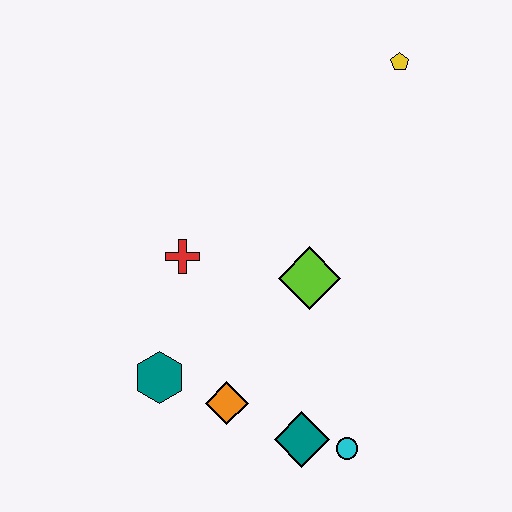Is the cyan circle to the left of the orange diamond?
No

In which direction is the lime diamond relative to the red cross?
The lime diamond is to the right of the red cross.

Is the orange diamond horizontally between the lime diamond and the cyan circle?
No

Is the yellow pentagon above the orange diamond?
Yes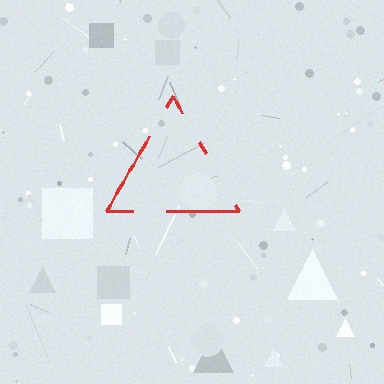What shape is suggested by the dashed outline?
The dashed outline suggests a triangle.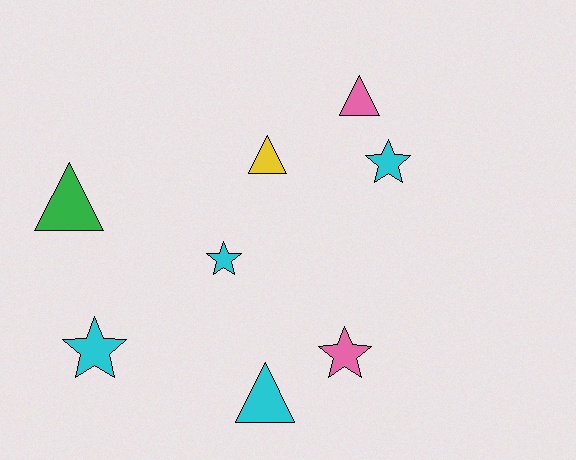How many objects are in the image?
There are 8 objects.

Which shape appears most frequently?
Star, with 4 objects.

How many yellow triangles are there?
There is 1 yellow triangle.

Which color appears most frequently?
Cyan, with 4 objects.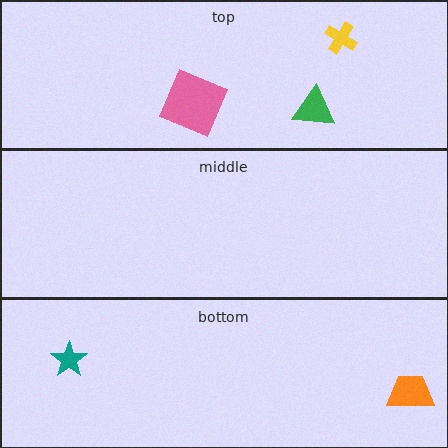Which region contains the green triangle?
The top region.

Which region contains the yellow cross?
The top region.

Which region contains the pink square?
The top region.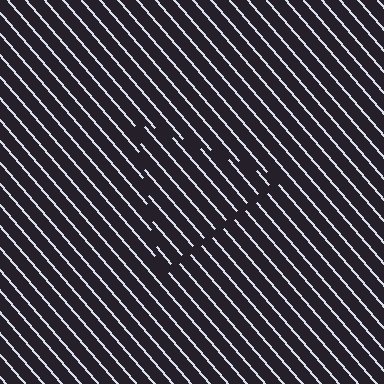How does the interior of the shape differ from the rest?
The interior of the shape contains the same grating, shifted by half a period — the contour is defined by the phase discontinuity where line-ends from the inner and outer gratings abut.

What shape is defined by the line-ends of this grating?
An illusory triangle. The interior of the shape contains the same grating, shifted by half a period — the contour is defined by the phase discontinuity where line-ends from the inner and outer gratings abut.